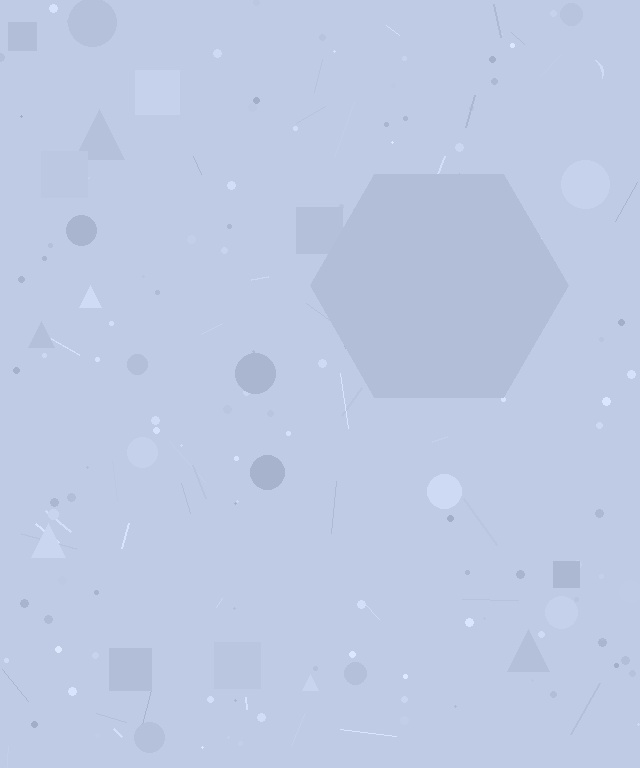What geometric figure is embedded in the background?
A hexagon is embedded in the background.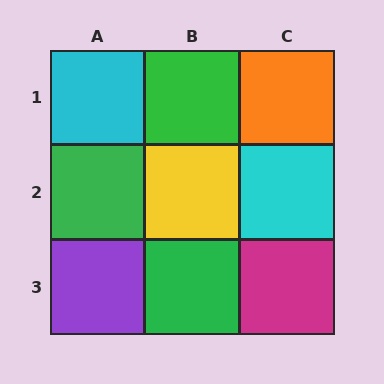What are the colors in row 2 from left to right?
Green, yellow, cyan.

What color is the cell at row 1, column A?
Cyan.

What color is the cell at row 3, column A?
Purple.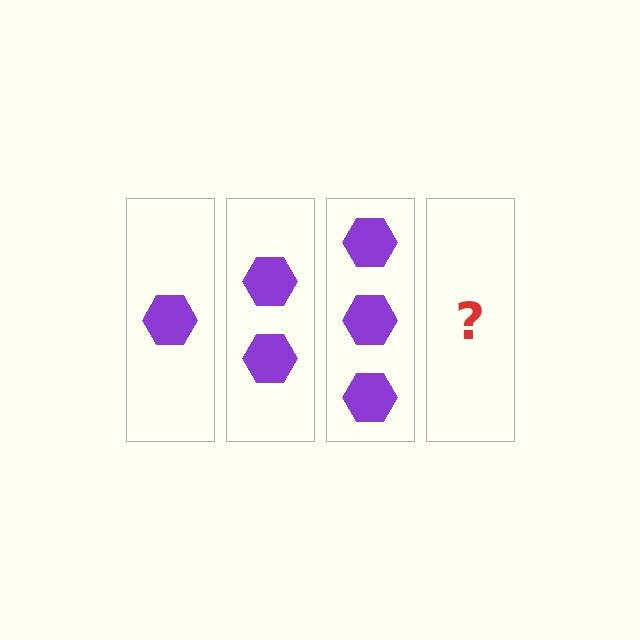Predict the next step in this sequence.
The next step is 4 hexagons.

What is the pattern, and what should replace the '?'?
The pattern is that each step adds one more hexagon. The '?' should be 4 hexagons.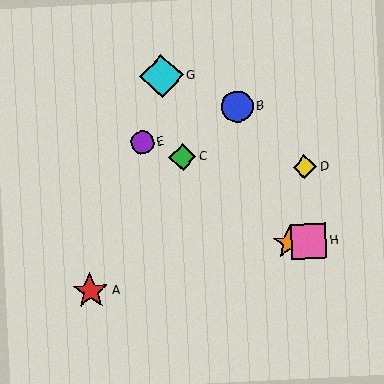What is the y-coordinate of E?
Object E is at y≈142.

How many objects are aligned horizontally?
2 objects (F, H) are aligned horizontally.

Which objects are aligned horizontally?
Objects F, H are aligned horizontally.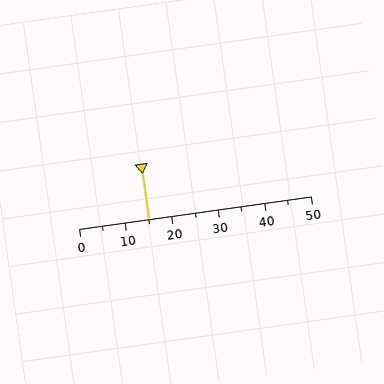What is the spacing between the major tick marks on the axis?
The major ticks are spaced 10 apart.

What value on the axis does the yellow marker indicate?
The marker indicates approximately 15.